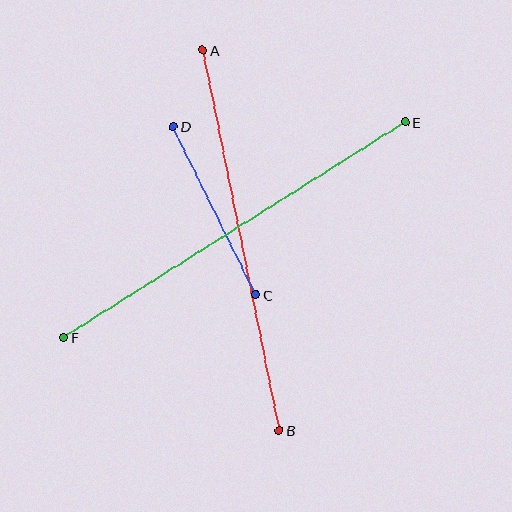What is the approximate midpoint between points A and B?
The midpoint is at approximately (241, 240) pixels.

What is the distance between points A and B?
The distance is approximately 388 pixels.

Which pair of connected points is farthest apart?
Points E and F are farthest apart.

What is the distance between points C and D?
The distance is approximately 188 pixels.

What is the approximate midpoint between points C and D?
The midpoint is at approximately (215, 211) pixels.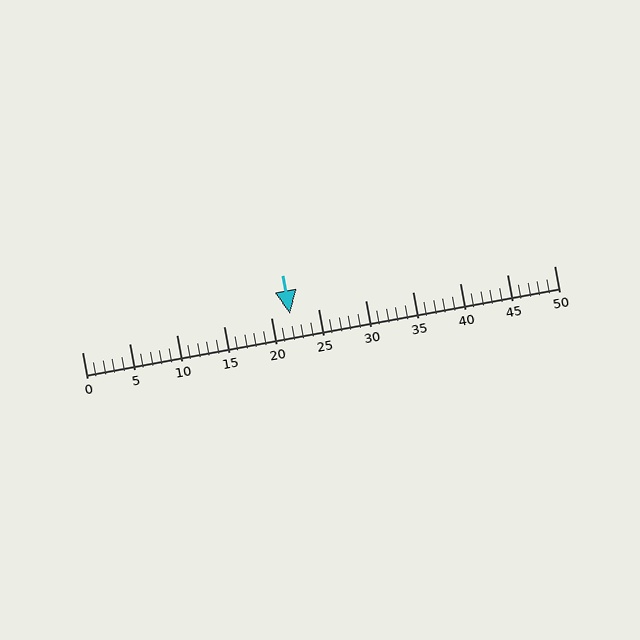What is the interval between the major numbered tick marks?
The major tick marks are spaced 5 units apart.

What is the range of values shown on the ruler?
The ruler shows values from 0 to 50.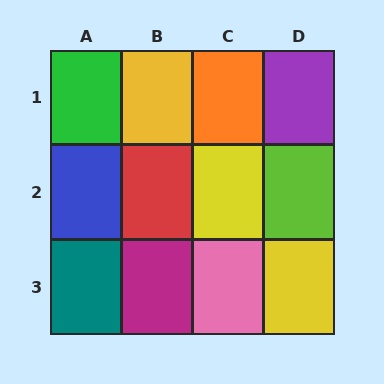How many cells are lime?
1 cell is lime.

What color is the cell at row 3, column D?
Yellow.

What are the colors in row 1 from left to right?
Green, yellow, orange, purple.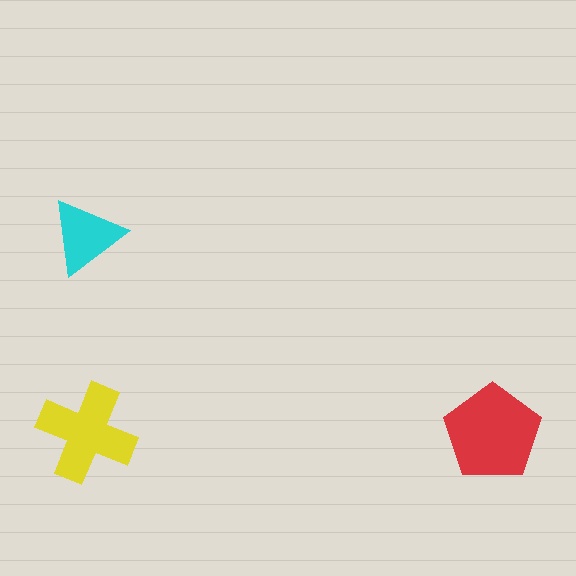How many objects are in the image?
There are 3 objects in the image.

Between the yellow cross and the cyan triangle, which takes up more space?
The yellow cross.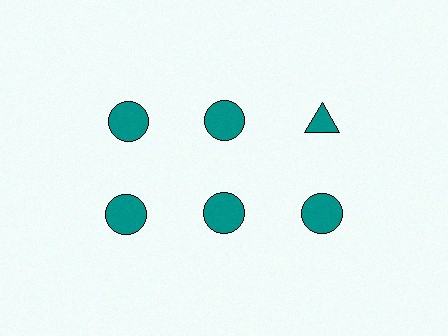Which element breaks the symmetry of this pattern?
The teal triangle in the top row, center column breaks the symmetry. All other shapes are teal circles.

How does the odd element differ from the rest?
It has a different shape: triangle instead of circle.